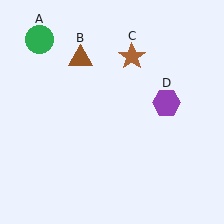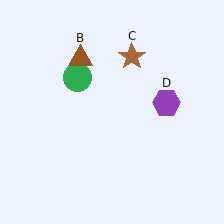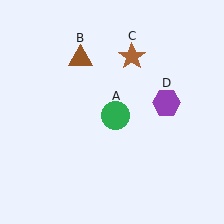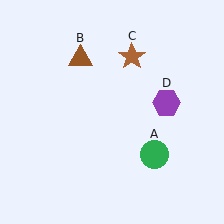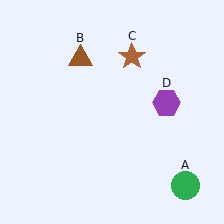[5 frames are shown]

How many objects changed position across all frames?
1 object changed position: green circle (object A).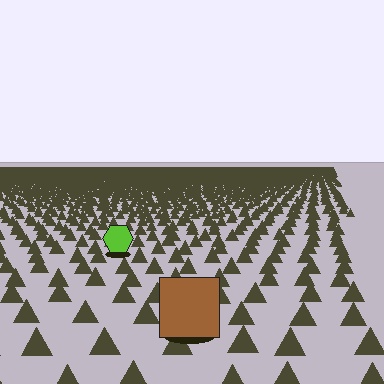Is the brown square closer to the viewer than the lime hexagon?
Yes. The brown square is closer — you can tell from the texture gradient: the ground texture is coarser near it.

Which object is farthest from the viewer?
The lime hexagon is farthest from the viewer. It appears smaller and the ground texture around it is denser.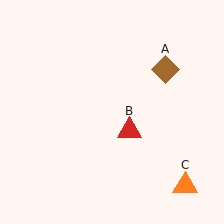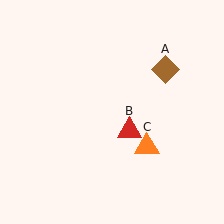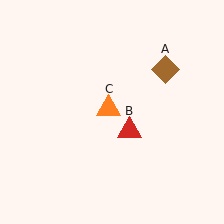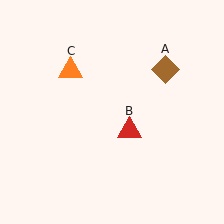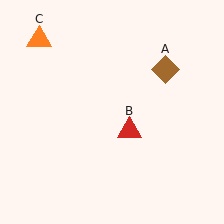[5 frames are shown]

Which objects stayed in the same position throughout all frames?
Brown diamond (object A) and red triangle (object B) remained stationary.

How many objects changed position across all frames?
1 object changed position: orange triangle (object C).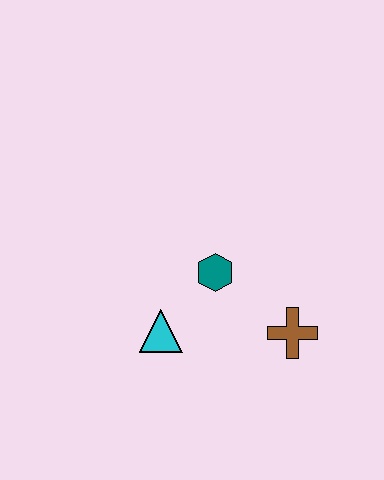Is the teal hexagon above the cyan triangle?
Yes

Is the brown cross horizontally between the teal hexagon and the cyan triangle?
No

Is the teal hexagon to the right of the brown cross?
No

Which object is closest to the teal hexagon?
The cyan triangle is closest to the teal hexagon.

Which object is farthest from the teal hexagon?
The brown cross is farthest from the teal hexagon.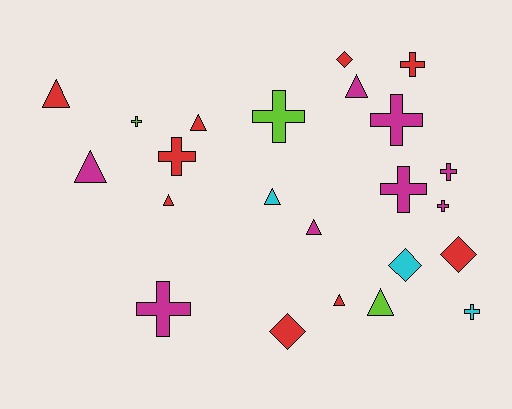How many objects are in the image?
There are 23 objects.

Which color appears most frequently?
Red, with 9 objects.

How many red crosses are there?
There are 2 red crosses.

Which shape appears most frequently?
Cross, with 10 objects.